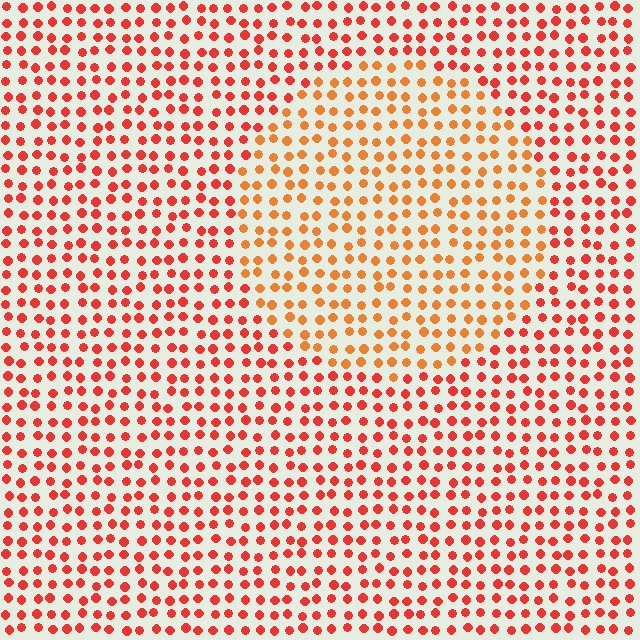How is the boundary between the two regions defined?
The boundary is defined purely by a slight shift in hue (about 26 degrees). Spacing, size, and orientation are identical on both sides.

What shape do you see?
I see a circle.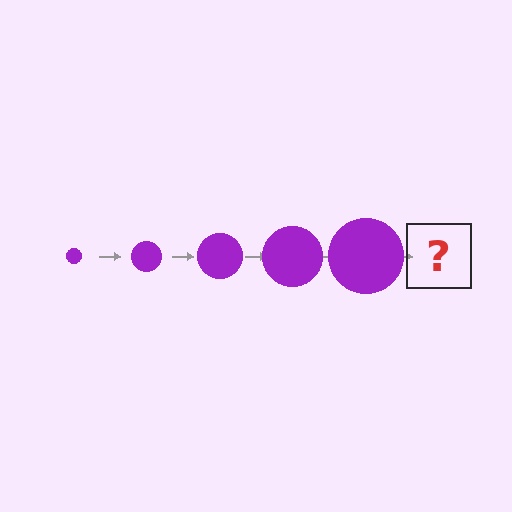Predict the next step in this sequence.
The next step is a purple circle, larger than the previous one.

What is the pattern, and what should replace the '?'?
The pattern is that the circle gets progressively larger each step. The '?' should be a purple circle, larger than the previous one.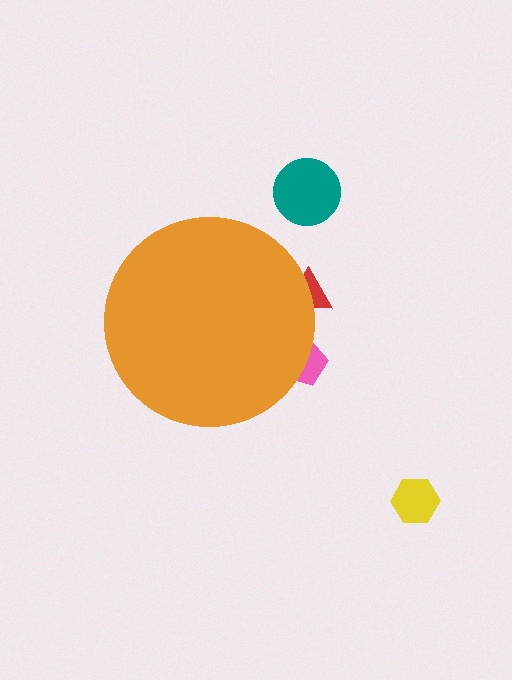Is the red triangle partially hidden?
Yes, the red triangle is partially hidden behind the orange circle.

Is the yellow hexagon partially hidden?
No, the yellow hexagon is fully visible.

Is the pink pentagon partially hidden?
Yes, the pink pentagon is partially hidden behind the orange circle.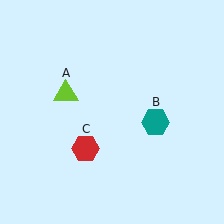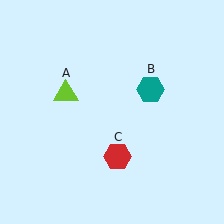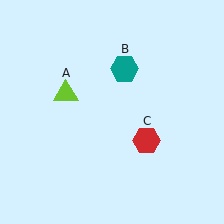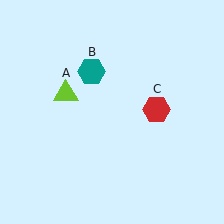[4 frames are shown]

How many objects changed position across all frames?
2 objects changed position: teal hexagon (object B), red hexagon (object C).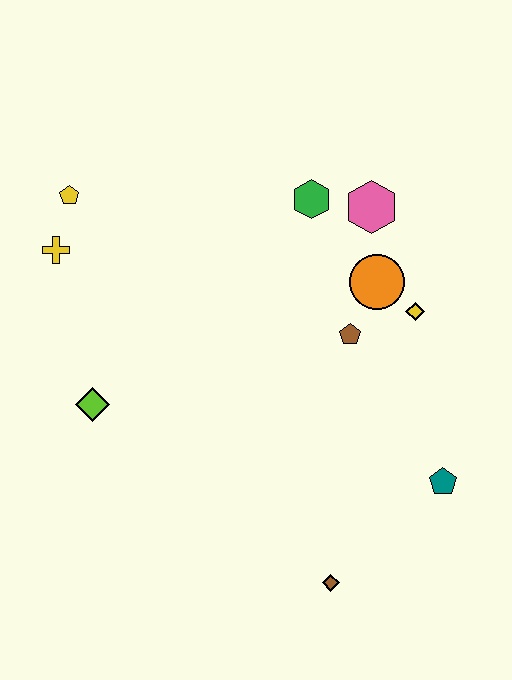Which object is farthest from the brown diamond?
The yellow pentagon is farthest from the brown diamond.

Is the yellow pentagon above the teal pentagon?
Yes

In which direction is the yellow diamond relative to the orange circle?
The yellow diamond is to the right of the orange circle.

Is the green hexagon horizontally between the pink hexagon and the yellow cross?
Yes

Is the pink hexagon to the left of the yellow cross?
No